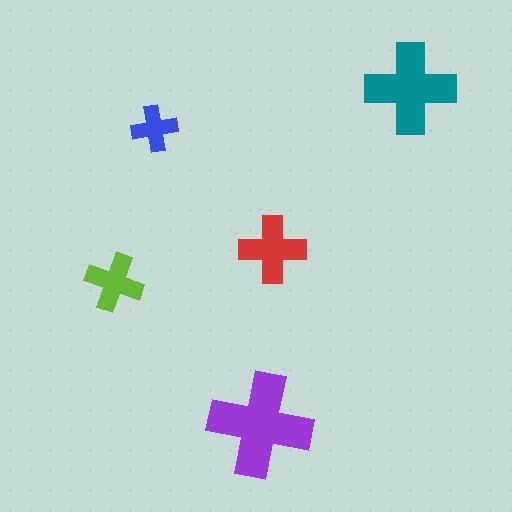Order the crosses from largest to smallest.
the purple one, the teal one, the red one, the lime one, the blue one.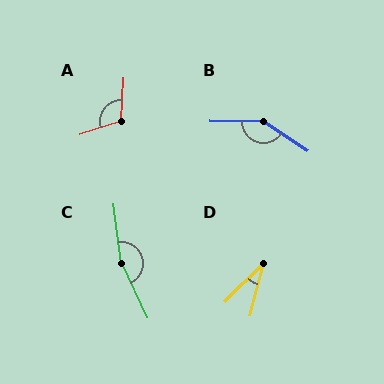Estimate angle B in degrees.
Approximately 147 degrees.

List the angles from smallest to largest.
D (30°), A (111°), B (147°), C (163°).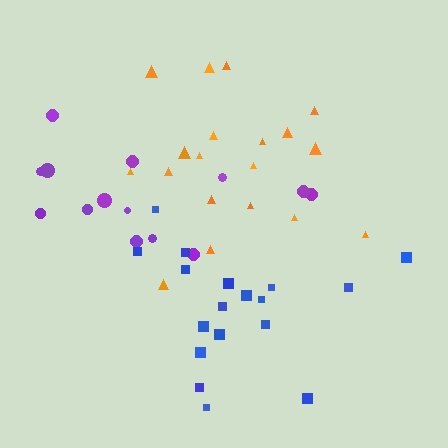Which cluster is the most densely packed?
Blue.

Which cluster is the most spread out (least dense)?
Purple.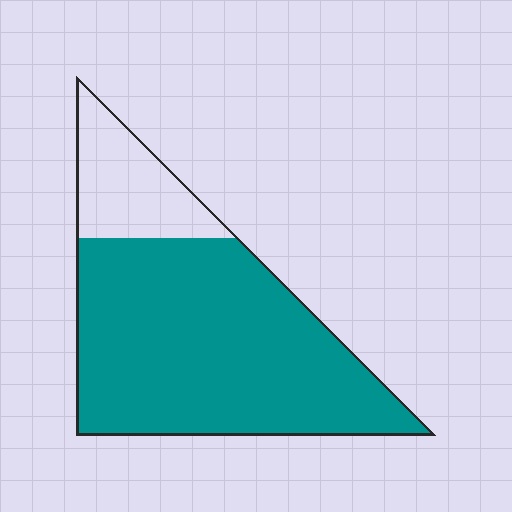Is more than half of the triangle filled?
Yes.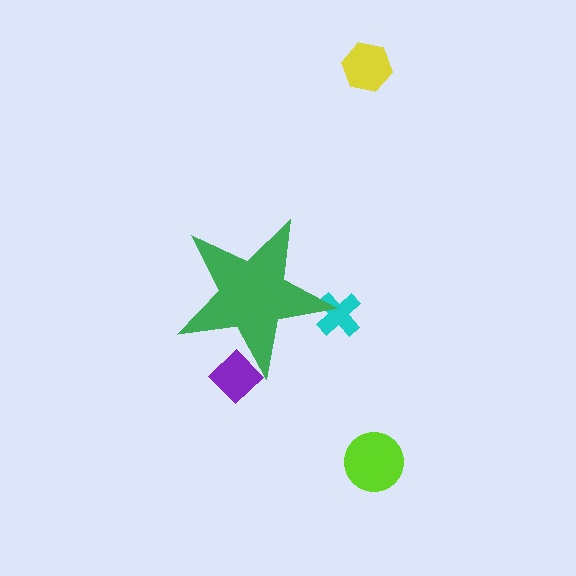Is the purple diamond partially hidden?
Yes, the purple diamond is partially hidden behind the green star.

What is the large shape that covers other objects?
A green star.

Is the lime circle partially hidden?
No, the lime circle is fully visible.